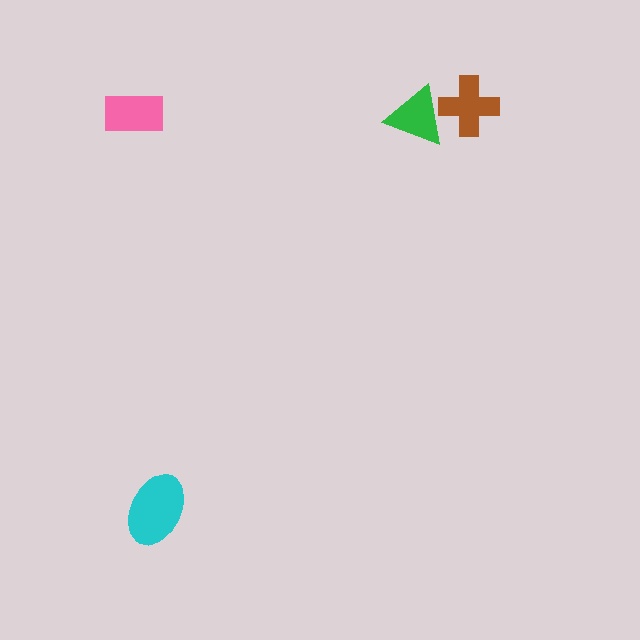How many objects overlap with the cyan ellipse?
0 objects overlap with the cyan ellipse.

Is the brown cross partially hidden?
Yes, it is partially covered by another shape.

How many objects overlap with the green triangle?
1 object overlaps with the green triangle.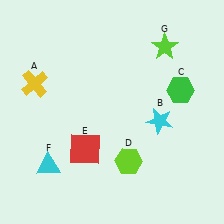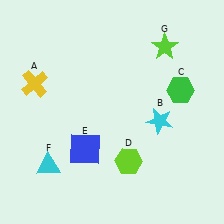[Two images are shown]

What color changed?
The square (E) changed from red in Image 1 to blue in Image 2.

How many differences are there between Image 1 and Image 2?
There is 1 difference between the two images.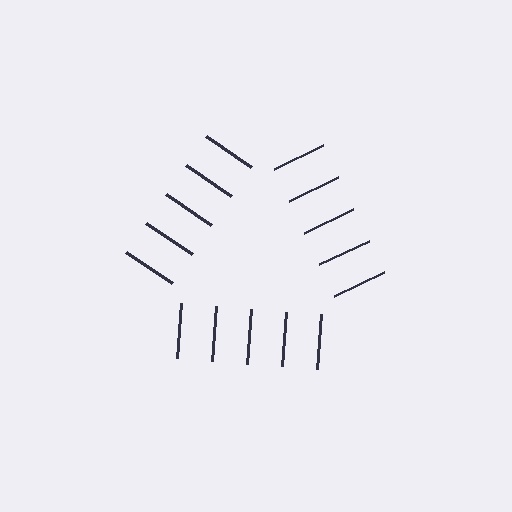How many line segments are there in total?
15 — 5 along each of the 3 edges.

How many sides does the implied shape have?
3 sides — the line-ends trace a triangle.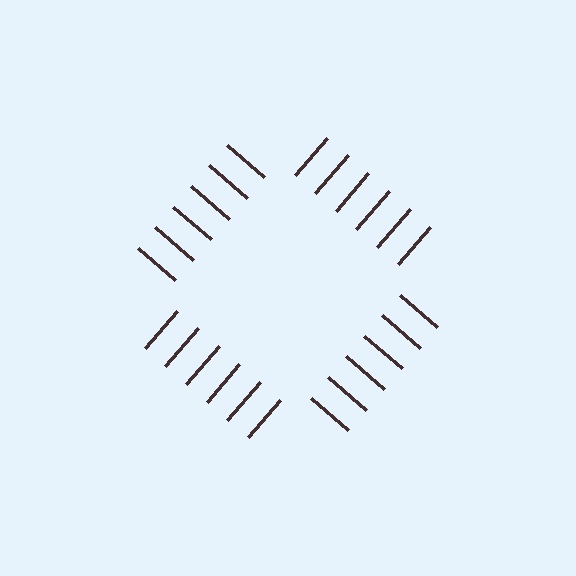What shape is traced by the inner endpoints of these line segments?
An illusory square — the line segments terminate on its edges but no continuous stroke is drawn.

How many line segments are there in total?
24 — 6 along each of the 4 edges.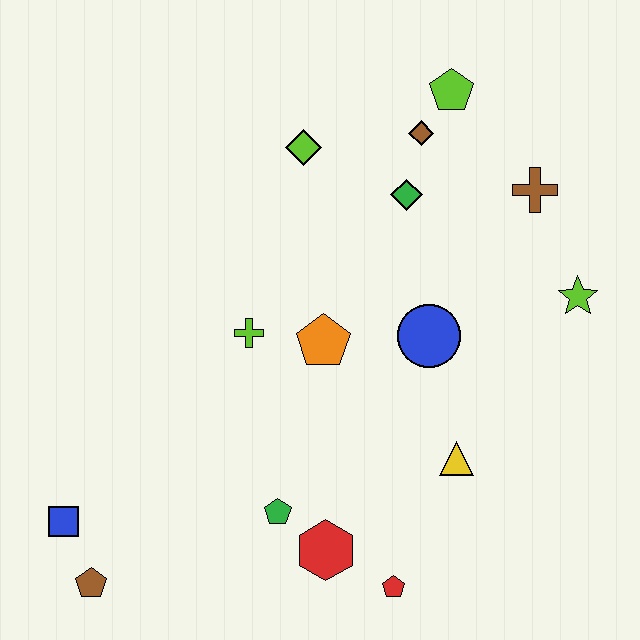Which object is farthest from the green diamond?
The brown pentagon is farthest from the green diamond.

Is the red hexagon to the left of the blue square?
No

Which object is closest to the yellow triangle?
The blue circle is closest to the yellow triangle.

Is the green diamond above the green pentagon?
Yes